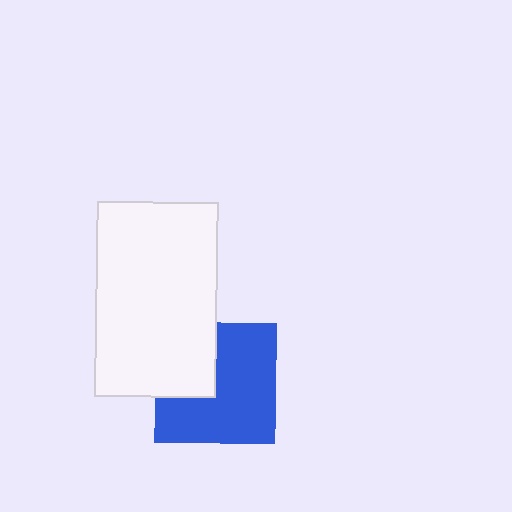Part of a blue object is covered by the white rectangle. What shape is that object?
It is a square.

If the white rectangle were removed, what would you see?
You would see the complete blue square.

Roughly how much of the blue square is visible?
Most of it is visible (roughly 68%).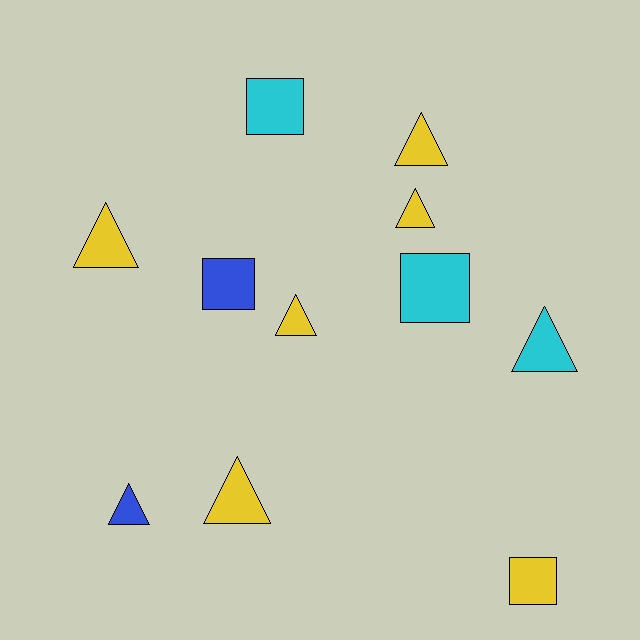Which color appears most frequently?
Yellow, with 6 objects.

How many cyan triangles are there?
There is 1 cyan triangle.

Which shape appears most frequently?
Triangle, with 7 objects.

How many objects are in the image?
There are 11 objects.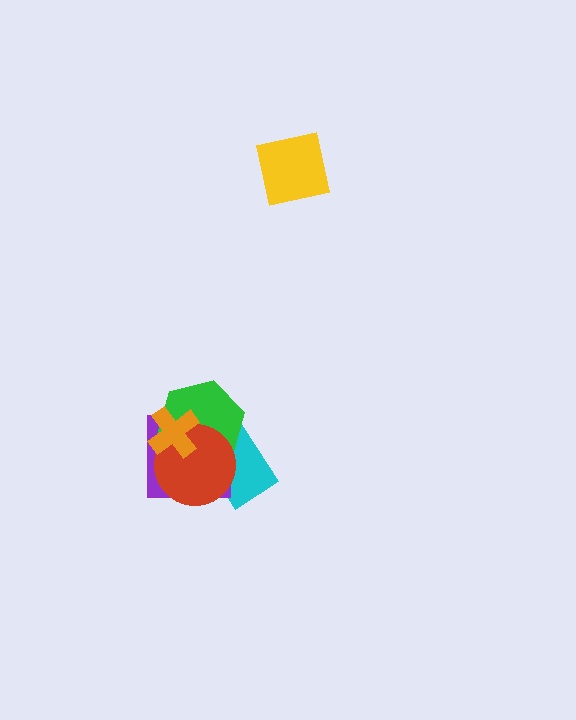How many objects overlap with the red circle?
4 objects overlap with the red circle.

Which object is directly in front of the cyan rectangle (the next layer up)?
The purple square is directly in front of the cyan rectangle.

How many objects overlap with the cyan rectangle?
3 objects overlap with the cyan rectangle.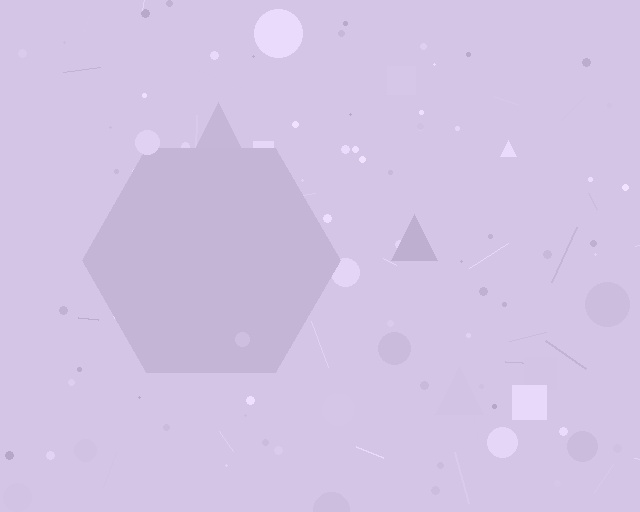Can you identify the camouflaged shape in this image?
The camouflaged shape is a hexagon.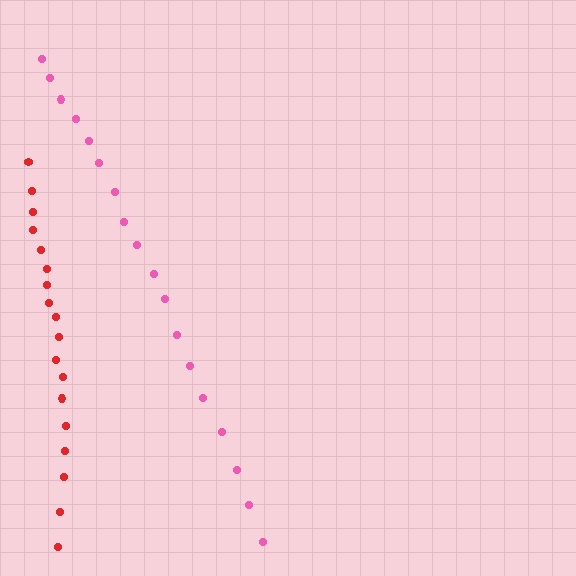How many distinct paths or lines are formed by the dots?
There are 2 distinct paths.